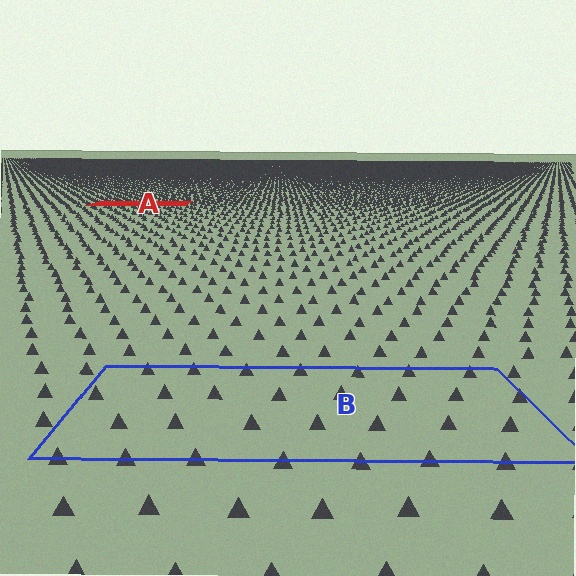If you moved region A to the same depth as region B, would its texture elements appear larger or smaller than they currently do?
They would appear larger. At a closer depth, the same texture elements are projected at a bigger on-screen size.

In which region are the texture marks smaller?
The texture marks are smaller in region A, because it is farther away.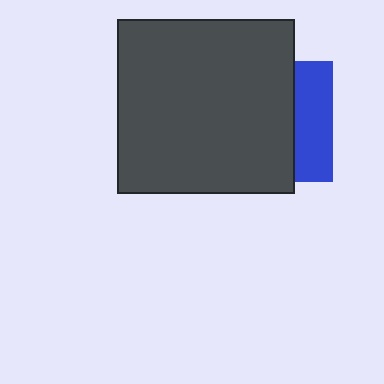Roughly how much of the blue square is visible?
A small part of it is visible (roughly 31%).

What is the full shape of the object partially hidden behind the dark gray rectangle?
The partially hidden object is a blue square.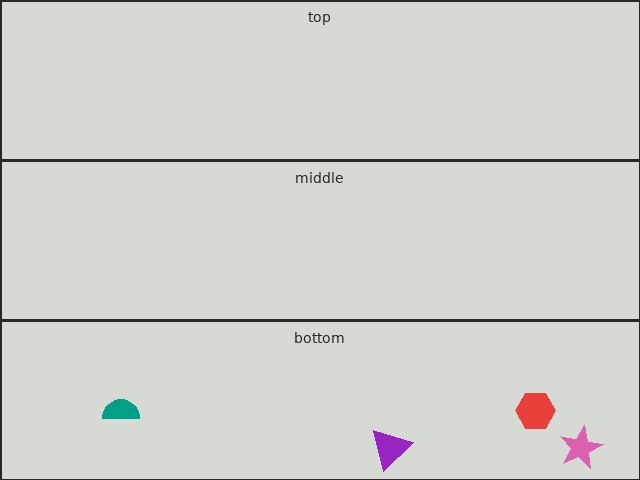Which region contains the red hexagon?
The bottom region.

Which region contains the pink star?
The bottom region.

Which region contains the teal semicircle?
The bottom region.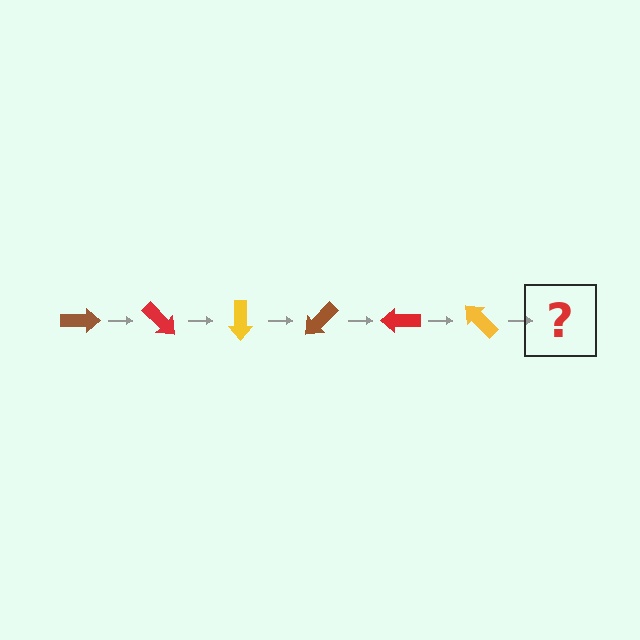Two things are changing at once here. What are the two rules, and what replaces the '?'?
The two rules are that it rotates 45 degrees each step and the color cycles through brown, red, and yellow. The '?' should be a brown arrow, rotated 270 degrees from the start.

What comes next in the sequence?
The next element should be a brown arrow, rotated 270 degrees from the start.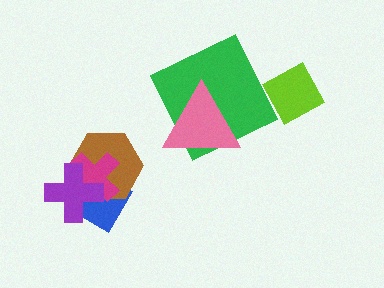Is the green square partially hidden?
Yes, it is partially covered by another shape.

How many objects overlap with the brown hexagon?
3 objects overlap with the brown hexagon.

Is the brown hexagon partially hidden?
Yes, it is partially covered by another shape.